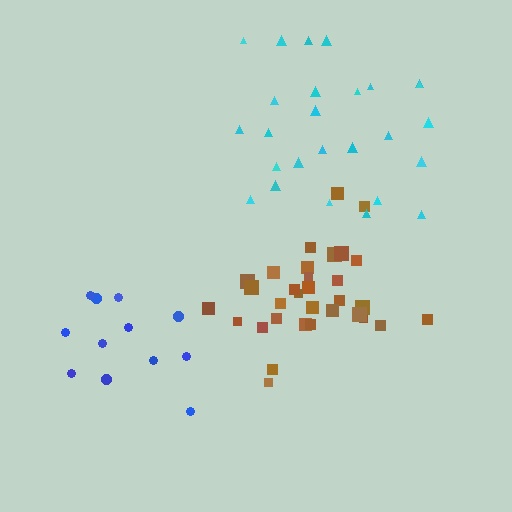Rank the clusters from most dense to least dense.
brown, blue, cyan.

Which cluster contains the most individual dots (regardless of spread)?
Brown (32).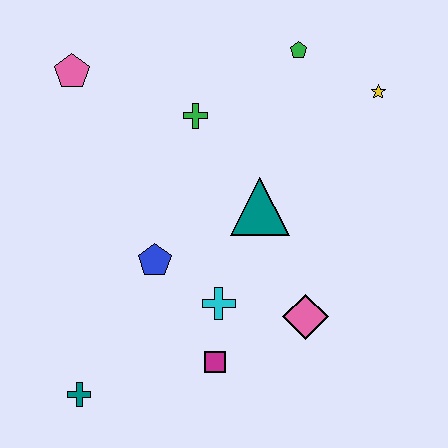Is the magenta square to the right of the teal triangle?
No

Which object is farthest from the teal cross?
The yellow star is farthest from the teal cross.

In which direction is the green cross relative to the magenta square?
The green cross is above the magenta square.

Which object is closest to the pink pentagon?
The green cross is closest to the pink pentagon.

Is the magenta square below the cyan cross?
Yes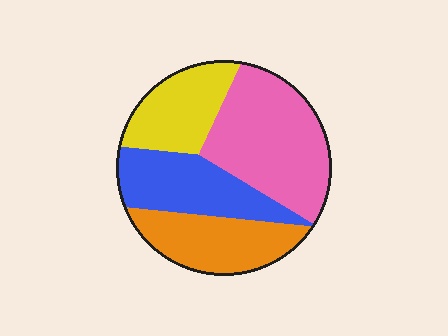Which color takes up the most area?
Pink, at roughly 35%.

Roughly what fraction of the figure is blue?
Blue takes up about one quarter (1/4) of the figure.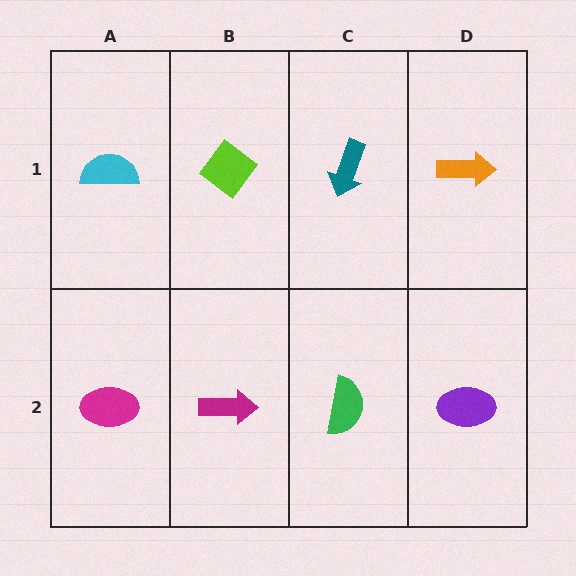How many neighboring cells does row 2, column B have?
3.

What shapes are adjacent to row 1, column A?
A magenta ellipse (row 2, column A), a lime diamond (row 1, column B).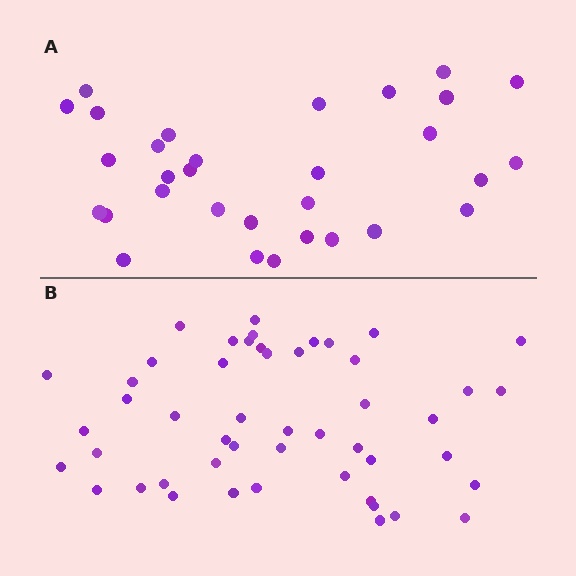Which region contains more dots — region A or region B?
Region B (the bottom region) has more dots.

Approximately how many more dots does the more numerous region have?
Region B has approximately 20 more dots than region A.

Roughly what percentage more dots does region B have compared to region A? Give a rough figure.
About 60% more.